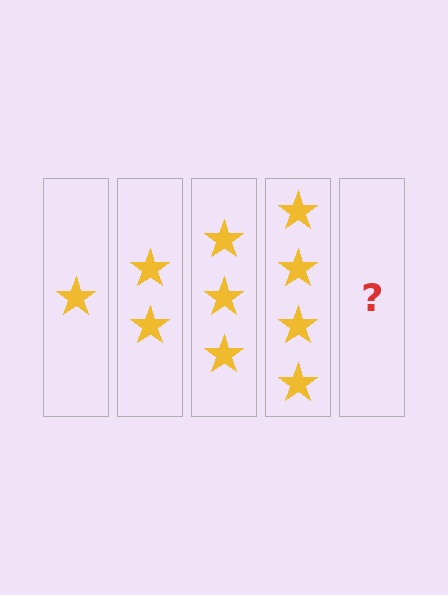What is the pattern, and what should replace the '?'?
The pattern is that each step adds one more star. The '?' should be 5 stars.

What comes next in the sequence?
The next element should be 5 stars.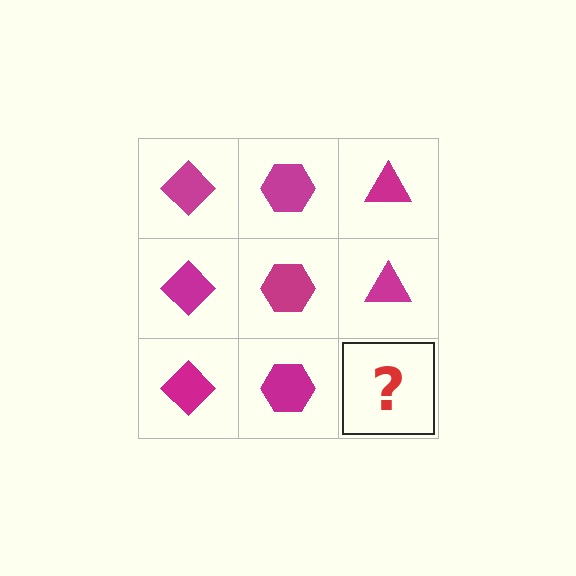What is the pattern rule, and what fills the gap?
The rule is that each column has a consistent shape. The gap should be filled with a magenta triangle.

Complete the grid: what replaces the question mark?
The question mark should be replaced with a magenta triangle.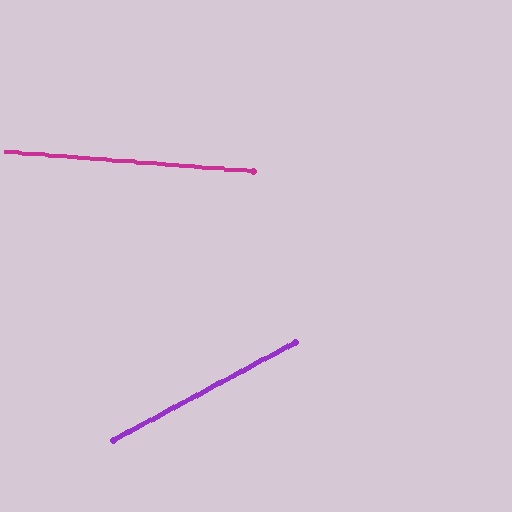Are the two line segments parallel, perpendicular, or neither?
Neither parallel nor perpendicular — they differ by about 33°.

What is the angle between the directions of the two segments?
Approximately 33 degrees.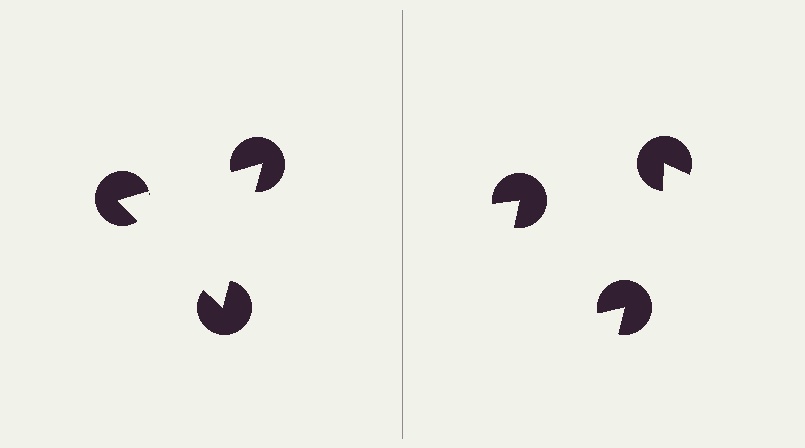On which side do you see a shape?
An illusory triangle appears on the left side. On the right side the wedge cuts are rotated, so no coherent shape forms.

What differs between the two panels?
The pac-man discs are positioned identically on both sides; only the wedge orientations differ. On the left they align to a triangle; on the right they are misaligned.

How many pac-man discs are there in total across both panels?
6 — 3 on each side.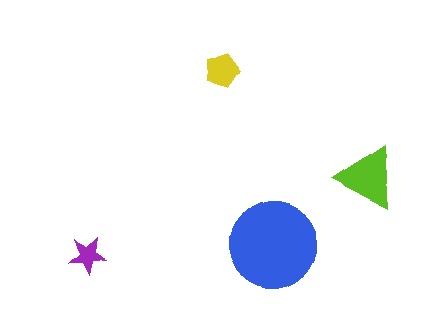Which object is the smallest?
The purple star.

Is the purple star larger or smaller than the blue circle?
Smaller.